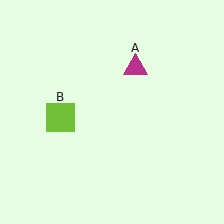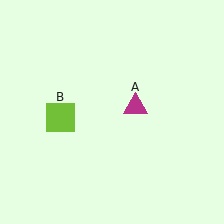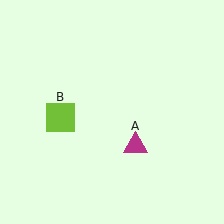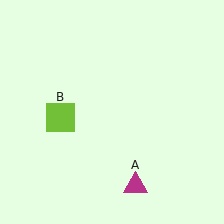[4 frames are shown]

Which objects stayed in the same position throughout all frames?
Lime square (object B) remained stationary.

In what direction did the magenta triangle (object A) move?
The magenta triangle (object A) moved down.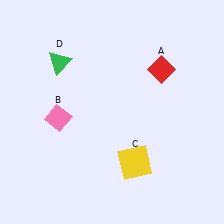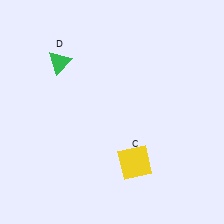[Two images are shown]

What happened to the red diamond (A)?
The red diamond (A) was removed in Image 2. It was in the top-right area of Image 1.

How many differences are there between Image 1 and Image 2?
There are 2 differences between the two images.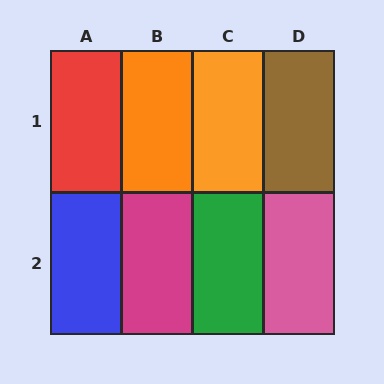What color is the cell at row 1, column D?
Brown.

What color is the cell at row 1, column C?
Orange.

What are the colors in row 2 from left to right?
Blue, magenta, green, pink.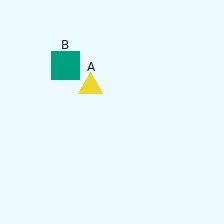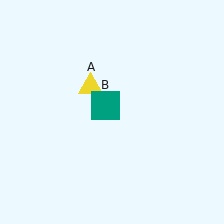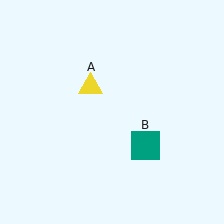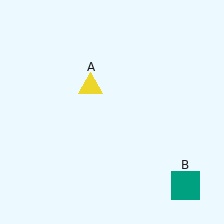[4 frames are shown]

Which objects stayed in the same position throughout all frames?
Yellow triangle (object A) remained stationary.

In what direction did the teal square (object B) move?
The teal square (object B) moved down and to the right.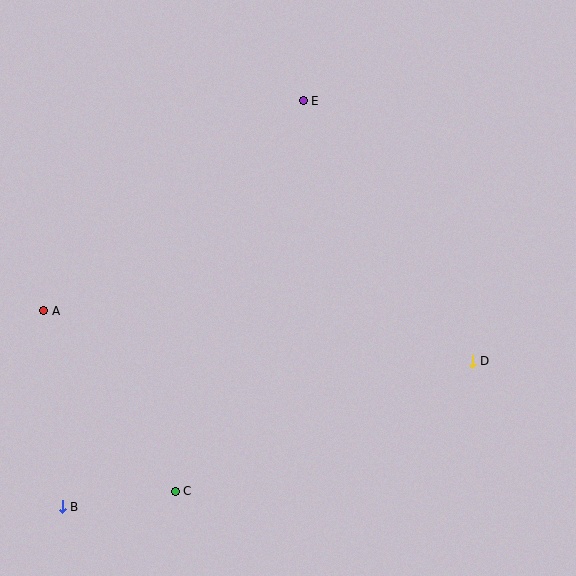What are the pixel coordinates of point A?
Point A is at (44, 311).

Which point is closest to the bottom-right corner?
Point D is closest to the bottom-right corner.